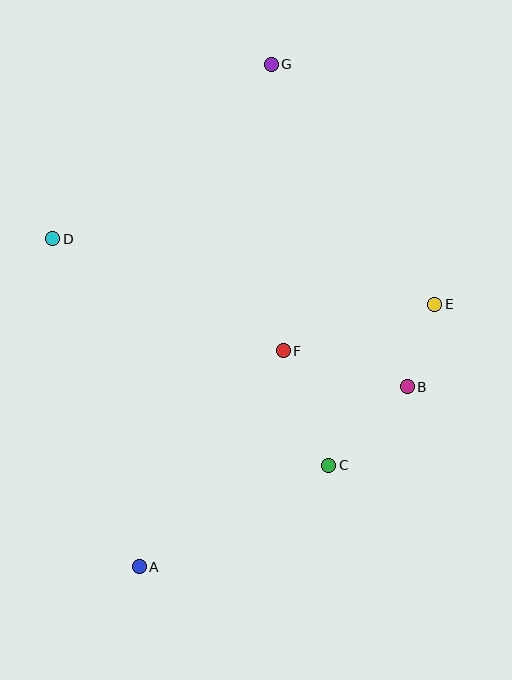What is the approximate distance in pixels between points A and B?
The distance between A and B is approximately 323 pixels.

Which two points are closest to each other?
Points B and E are closest to each other.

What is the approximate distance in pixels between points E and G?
The distance between E and G is approximately 290 pixels.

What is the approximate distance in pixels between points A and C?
The distance between A and C is approximately 215 pixels.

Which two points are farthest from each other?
Points A and G are farthest from each other.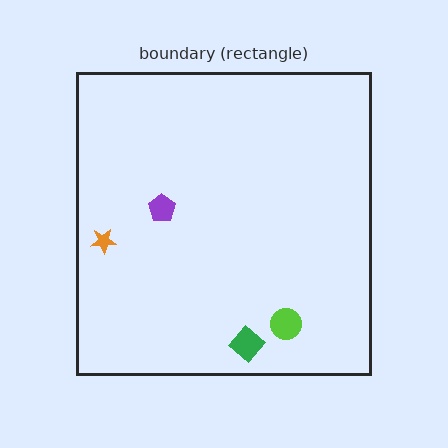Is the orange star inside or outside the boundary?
Inside.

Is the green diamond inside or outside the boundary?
Inside.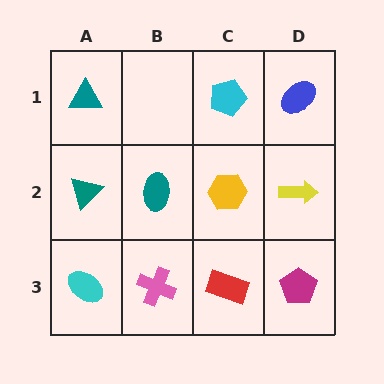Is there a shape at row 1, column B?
No, that cell is empty.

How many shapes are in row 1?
3 shapes.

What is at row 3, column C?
A red rectangle.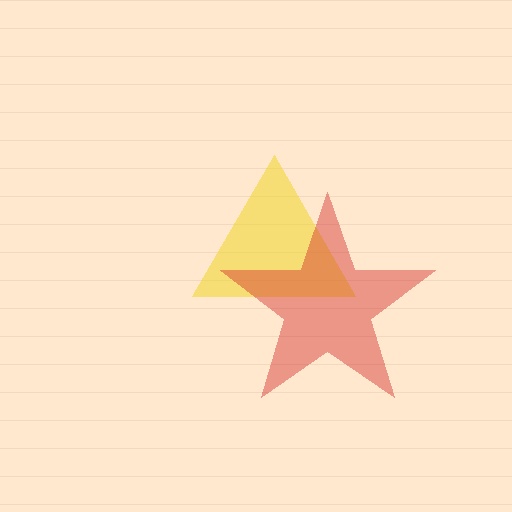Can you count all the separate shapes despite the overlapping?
Yes, there are 2 separate shapes.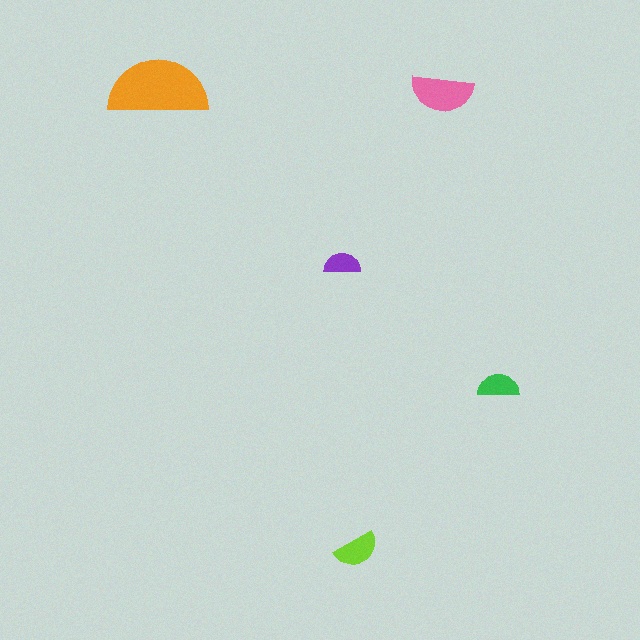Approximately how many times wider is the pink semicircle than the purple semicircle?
About 1.5 times wider.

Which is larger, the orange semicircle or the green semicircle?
The orange one.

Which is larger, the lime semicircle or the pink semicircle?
The pink one.